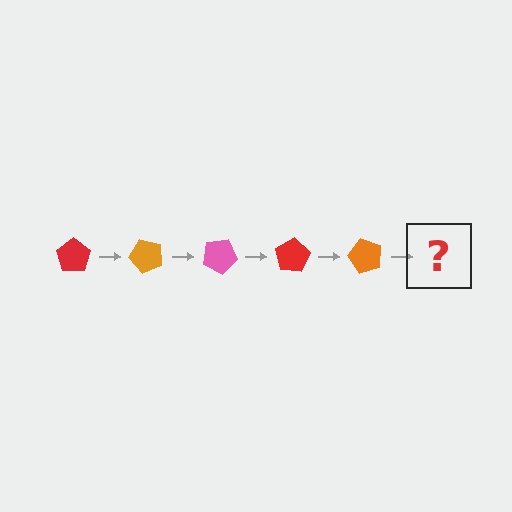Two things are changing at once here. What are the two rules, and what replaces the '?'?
The two rules are that it rotates 50 degrees each step and the color cycles through red, orange, and pink. The '?' should be a pink pentagon, rotated 250 degrees from the start.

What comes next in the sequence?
The next element should be a pink pentagon, rotated 250 degrees from the start.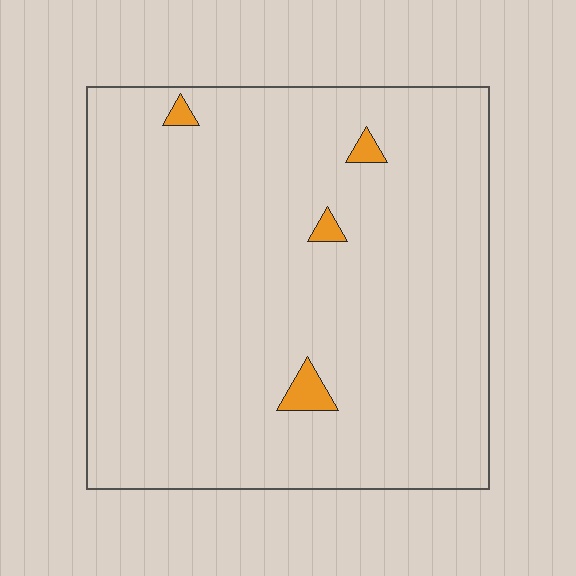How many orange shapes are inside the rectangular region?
4.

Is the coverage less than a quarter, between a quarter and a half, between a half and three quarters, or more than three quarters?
Less than a quarter.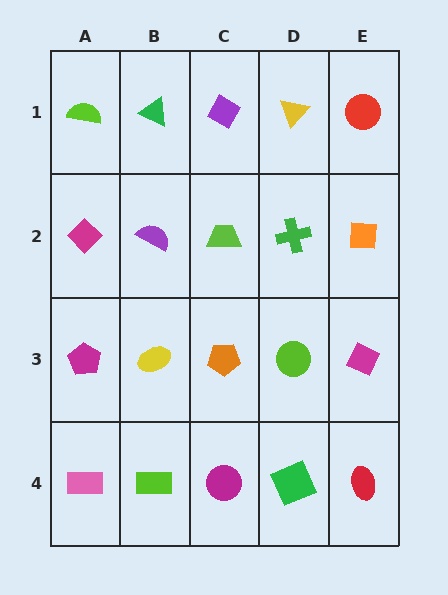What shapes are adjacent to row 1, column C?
A lime trapezoid (row 2, column C), a green triangle (row 1, column B), a yellow triangle (row 1, column D).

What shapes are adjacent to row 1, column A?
A magenta diamond (row 2, column A), a green triangle (row 1, column B).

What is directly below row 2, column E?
A magenta diamond.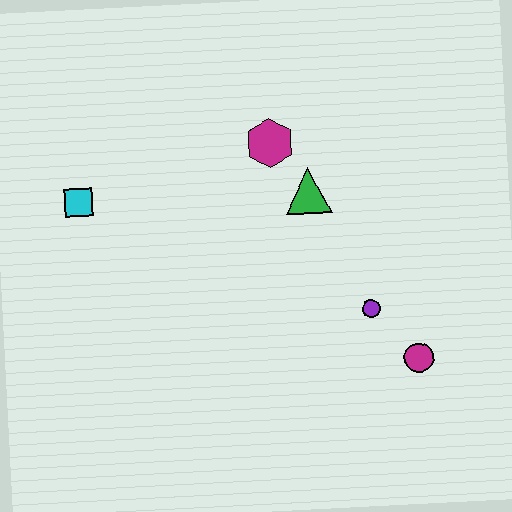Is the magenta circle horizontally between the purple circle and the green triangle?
No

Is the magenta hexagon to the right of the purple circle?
No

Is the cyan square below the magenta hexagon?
Yes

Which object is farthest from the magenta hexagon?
The magenta circle is farthest from the magenta hexagon.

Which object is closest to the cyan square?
The magenta hexagon is closest to the cyan square.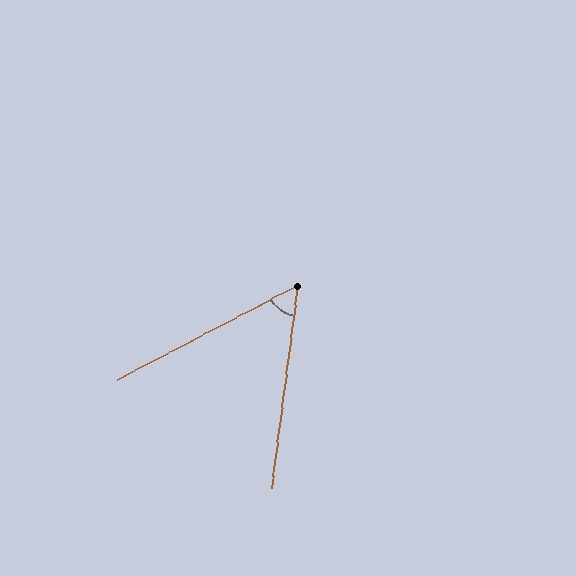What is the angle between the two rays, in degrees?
Approximately 55 degrees.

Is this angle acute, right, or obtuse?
It is acute.